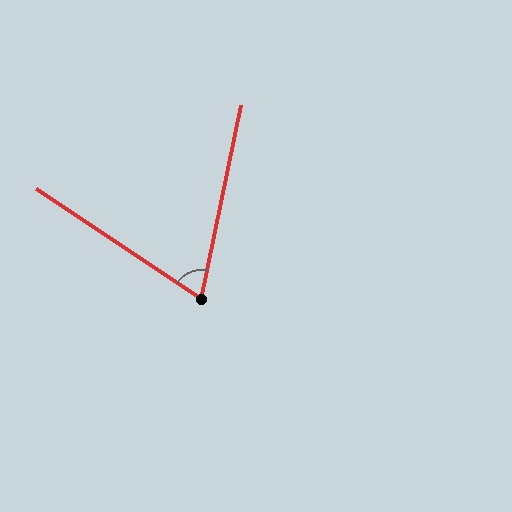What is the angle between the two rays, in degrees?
Approximately 68 degrees.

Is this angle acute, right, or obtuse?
It is acute.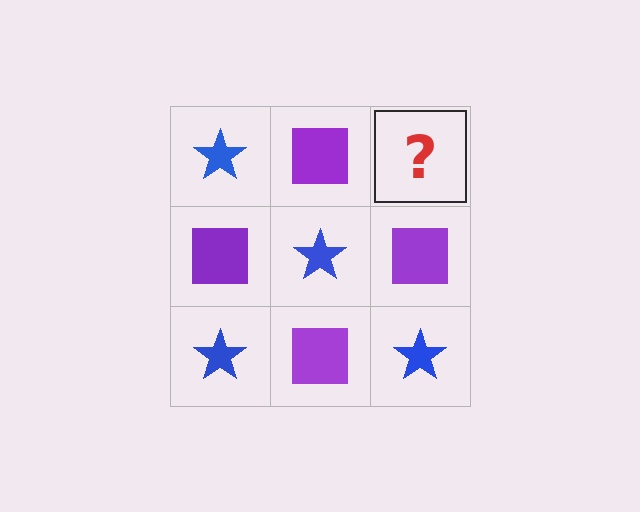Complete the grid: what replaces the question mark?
The question mark should be replaced with a blue star.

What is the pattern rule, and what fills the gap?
The rule is that it alternates blue star and purple square in a checkerboard pattern. The gap should be filled with a blue star.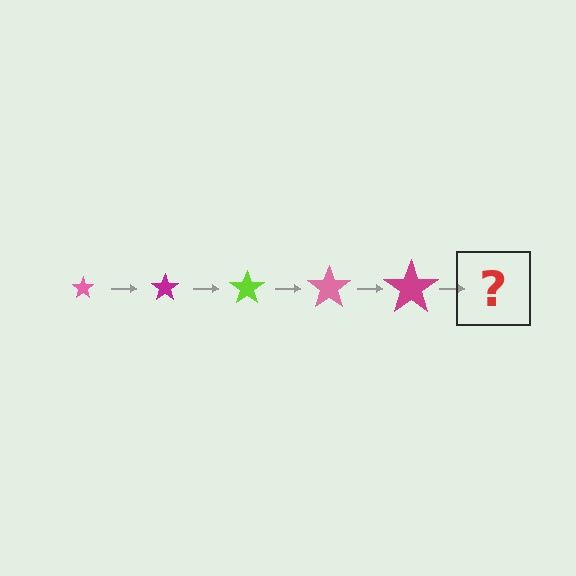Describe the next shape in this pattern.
It should be a lime star, larger than the previous one.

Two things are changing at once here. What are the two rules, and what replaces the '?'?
The two rules are that the star grows larger each step and the color cycles through pink, magenta, and lime. The '?' should be a lime star, larger than the previous one.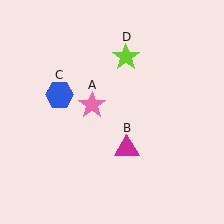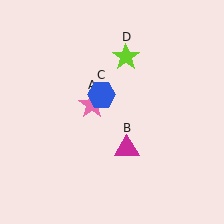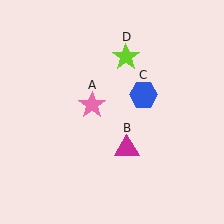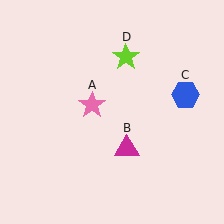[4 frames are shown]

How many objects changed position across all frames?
1 object changed position: blue hexagon (object C).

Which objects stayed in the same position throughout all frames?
Pink star (object A) and magenta triangle (object B) and lime star (object D) remained stationary.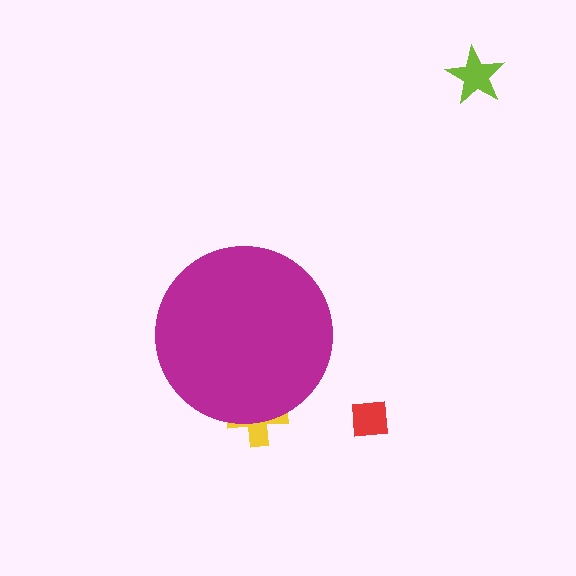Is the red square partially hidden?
No, the red square is fully visible.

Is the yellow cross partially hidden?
Yes, the yellow cross is partially hidden behind the magenta circle.